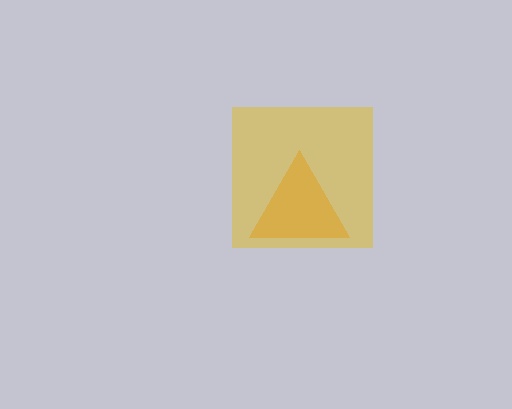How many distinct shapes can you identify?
There are 2 distinct shapes: an orange triangle, a yellow square.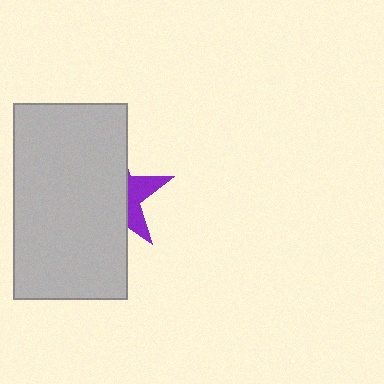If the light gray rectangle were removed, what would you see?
You would see the complete purple star.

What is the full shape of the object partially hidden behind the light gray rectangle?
The partially hidden object is a purple star.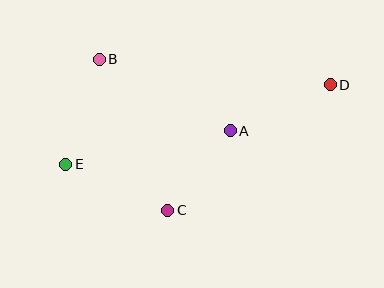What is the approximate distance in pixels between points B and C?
The distance between B and C is approximately 166 pixels.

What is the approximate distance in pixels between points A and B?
The distance between A and B is approximately 149 pixels.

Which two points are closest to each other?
Points A and C are closest to each other.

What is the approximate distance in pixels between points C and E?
The distance between C and E is approximately 112 pixels.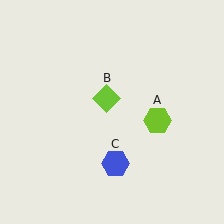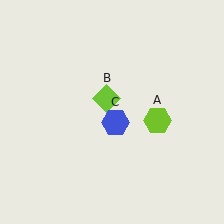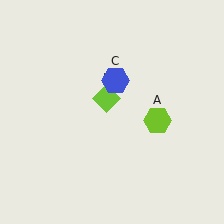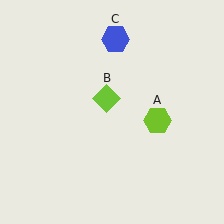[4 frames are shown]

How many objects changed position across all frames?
1 object changed position: blue hexagon (object C).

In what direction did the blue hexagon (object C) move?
The blue hexagon (object C) moved up.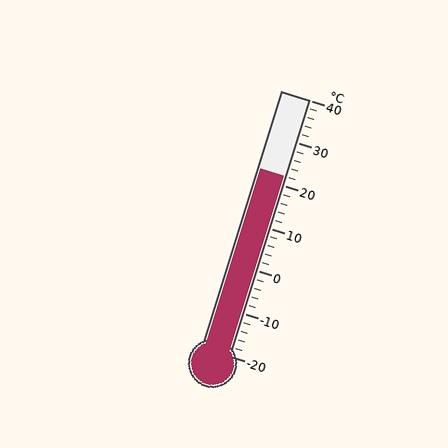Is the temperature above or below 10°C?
The temperature is above 10°C.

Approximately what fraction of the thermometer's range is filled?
The thermometer is filled to approximately 70% of its range.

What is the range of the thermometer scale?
The thermometer scale ranges from -20°C to 40°C.